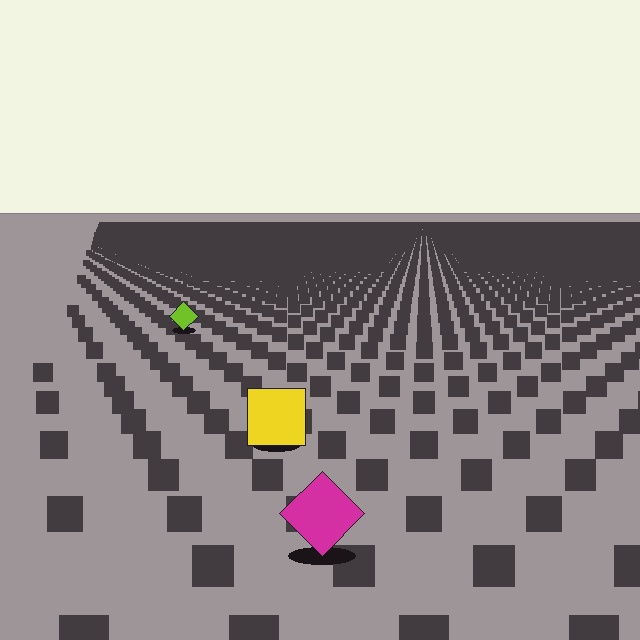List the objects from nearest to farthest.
From nearest to farthest: the magenta diamond, the yellow square, the lime diamond.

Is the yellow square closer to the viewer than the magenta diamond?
No. The magenta diamond is closer — you can tell from the texture gradient: the ground texture is coarser near it.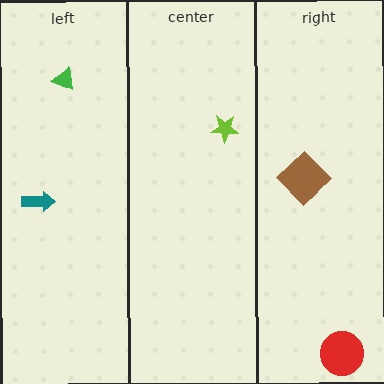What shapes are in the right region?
The red circle, the brown diamond.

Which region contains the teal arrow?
The left region.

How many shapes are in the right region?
2.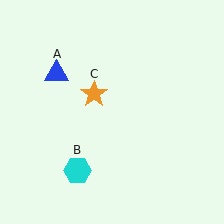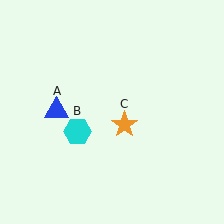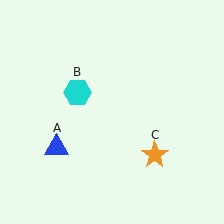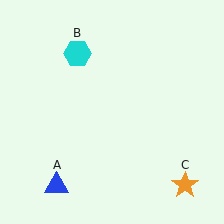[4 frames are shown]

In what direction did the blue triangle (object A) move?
The blue triangle (object A) moved down.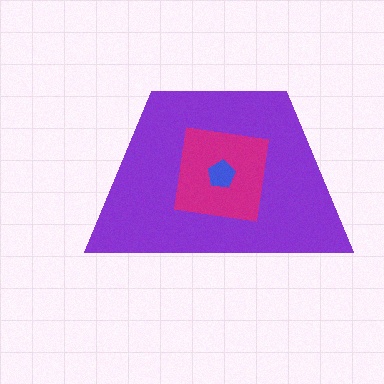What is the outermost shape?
The purple trapezoid.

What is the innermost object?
The blue pentagon.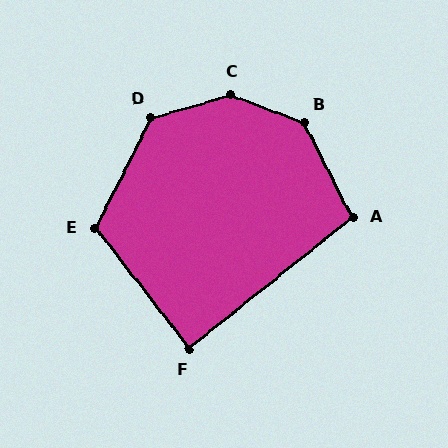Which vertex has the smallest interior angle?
F, at approximately 89 degrees.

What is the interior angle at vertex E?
Approximately 115 degrees (obtuse).